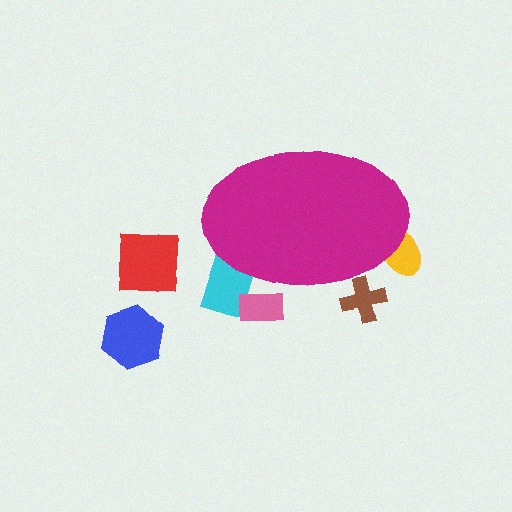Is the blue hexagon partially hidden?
No, the blue hexagon is fully visible.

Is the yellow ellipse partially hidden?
Yes, the yellow ellipse is partially hidden behind the magenta ellipse.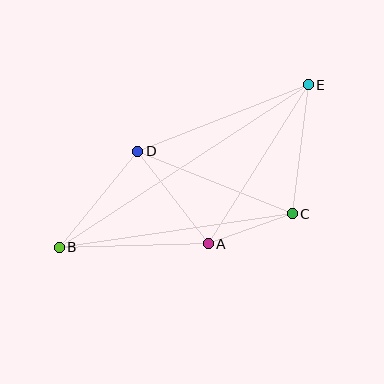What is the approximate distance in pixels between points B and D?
The distance between B and D is approximately 124 pixels.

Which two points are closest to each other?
Points A and C are closest to each other.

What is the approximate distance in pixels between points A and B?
The distance between A and B is approximately 149 pixels.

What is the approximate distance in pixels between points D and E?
The distance between D and E is approximately 183 pixels.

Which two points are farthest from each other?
Points B and E are farthest from each other.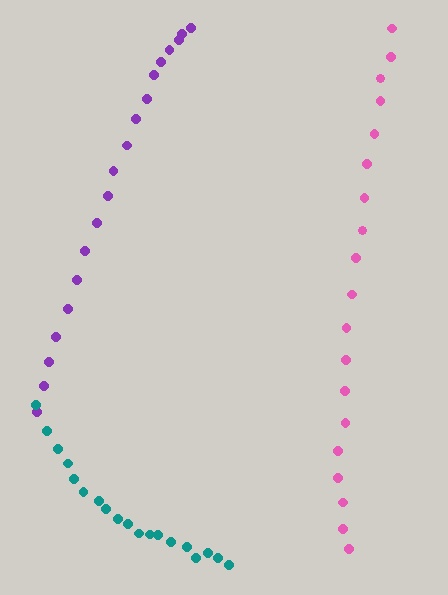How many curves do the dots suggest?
There are 3 distinct paths.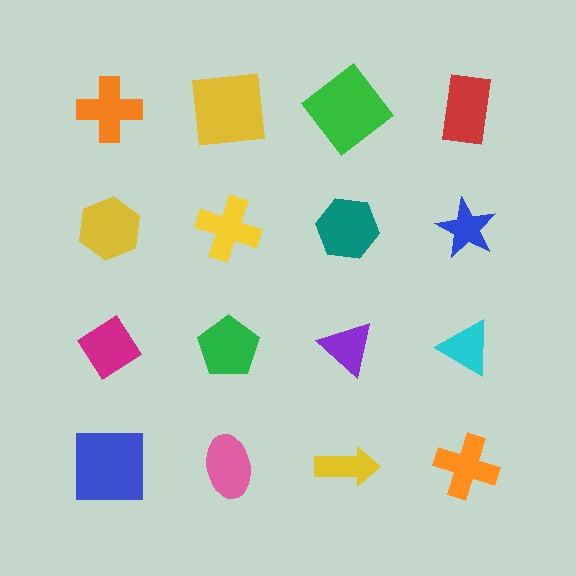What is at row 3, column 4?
A cyan triangle.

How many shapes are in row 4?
4 shapes.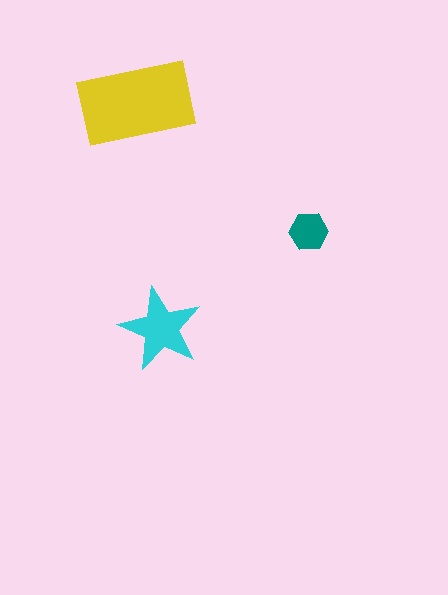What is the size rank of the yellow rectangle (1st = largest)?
1st.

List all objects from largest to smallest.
The yellow rectangle, the cyan star, the teal hexagon.